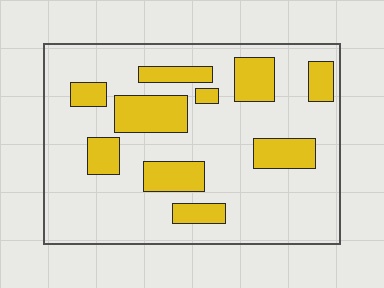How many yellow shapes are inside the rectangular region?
10.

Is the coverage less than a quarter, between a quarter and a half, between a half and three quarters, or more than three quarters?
Less than a quarter.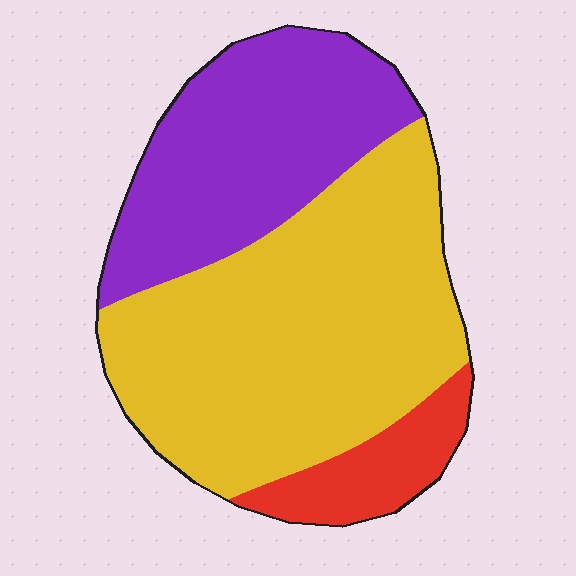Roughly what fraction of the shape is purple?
Purple takes up between a sixth and a third of the shape.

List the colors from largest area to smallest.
From largest to smallest: yellow, purple, red.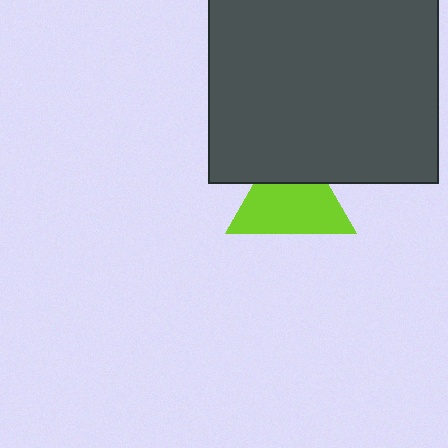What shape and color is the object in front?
The object in front is a dark gray square.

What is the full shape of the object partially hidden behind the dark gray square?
The partially hidden object is a lime triangle.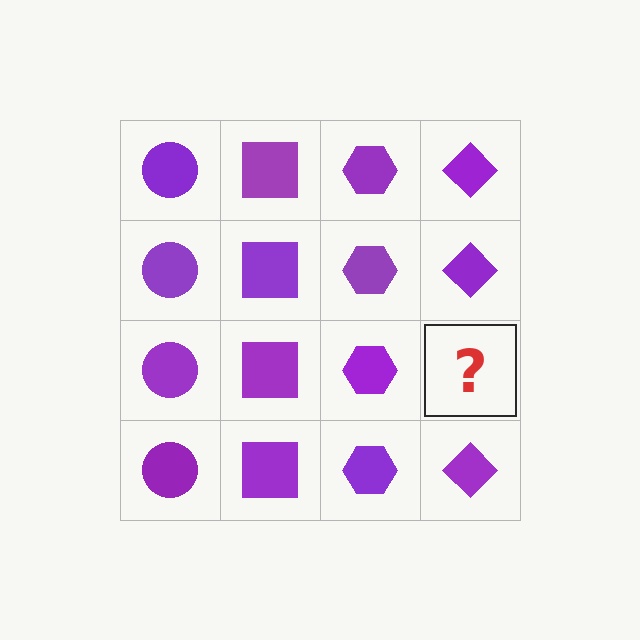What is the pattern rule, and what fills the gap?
The rule is that each column has a consistent shape. The gap should be filled with a purple diamond.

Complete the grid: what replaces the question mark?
The question mark should be replaced with a purple diamond.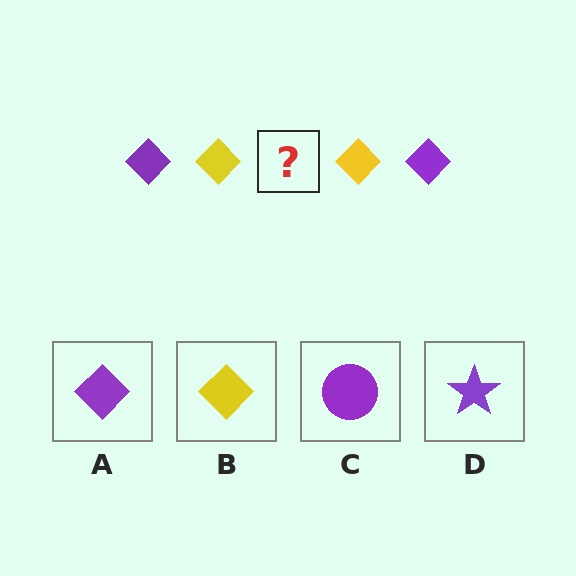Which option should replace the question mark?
Option A.